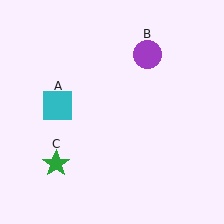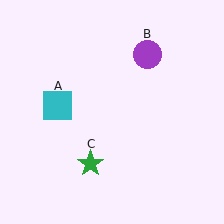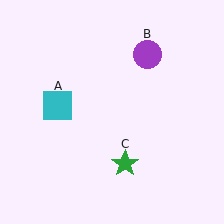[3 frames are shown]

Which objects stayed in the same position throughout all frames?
Cyan square (object A) and purple circle (object B) remained stationary.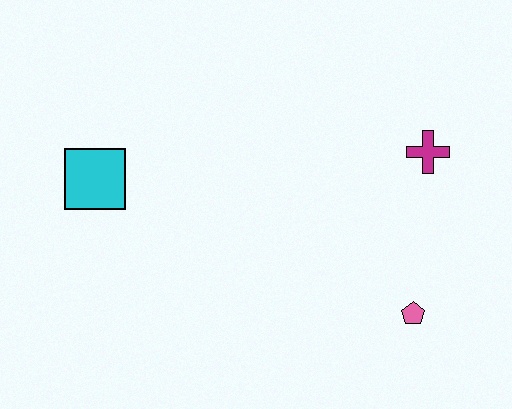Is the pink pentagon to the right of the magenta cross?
No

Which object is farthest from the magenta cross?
The cyan square is farthest from the magenta cross.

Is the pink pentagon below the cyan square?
Yes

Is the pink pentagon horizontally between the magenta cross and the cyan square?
Yes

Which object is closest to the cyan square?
The magenta cross is closest to the cyan square.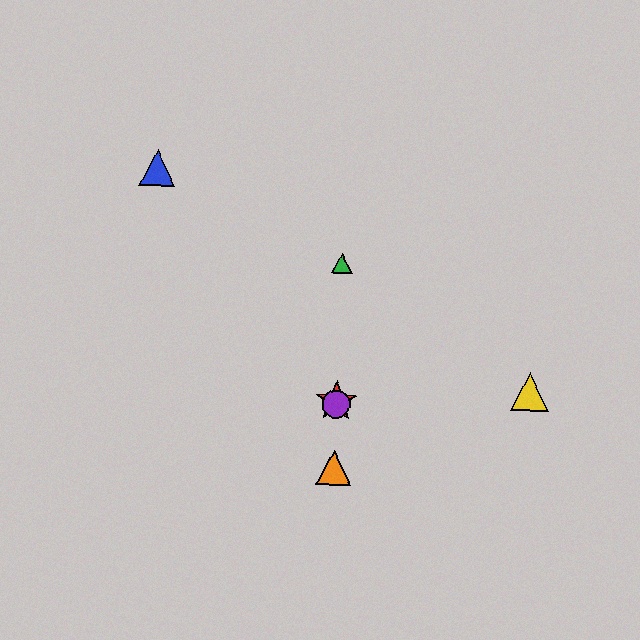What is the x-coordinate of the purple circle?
The purple circle is at x≈337.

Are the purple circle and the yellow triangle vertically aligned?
No, the purple circle is at x≈337 and the yellow triangle is at x≈529.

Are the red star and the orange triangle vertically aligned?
Yes, both are at x≈337.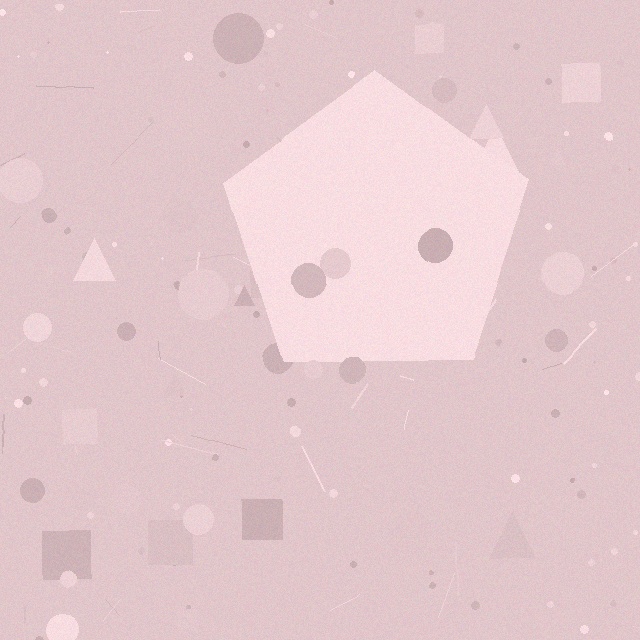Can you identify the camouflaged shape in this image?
The camouflaged shape is a pentagon.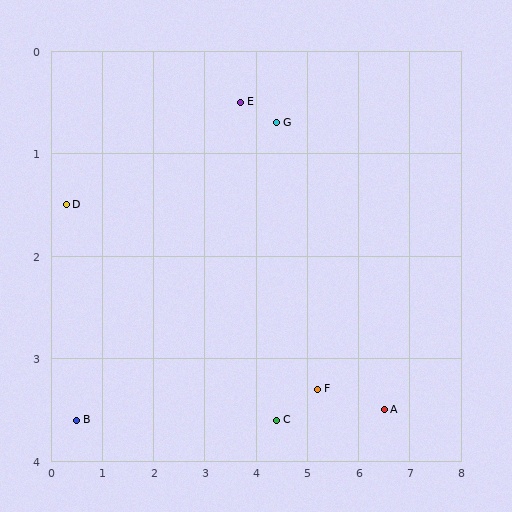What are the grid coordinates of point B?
Point B is at approximately (0.5, 3.6).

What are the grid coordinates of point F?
Point F is at approximately (5.2, 3.3).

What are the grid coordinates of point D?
Point D is at approximately (0.3, 1.5).